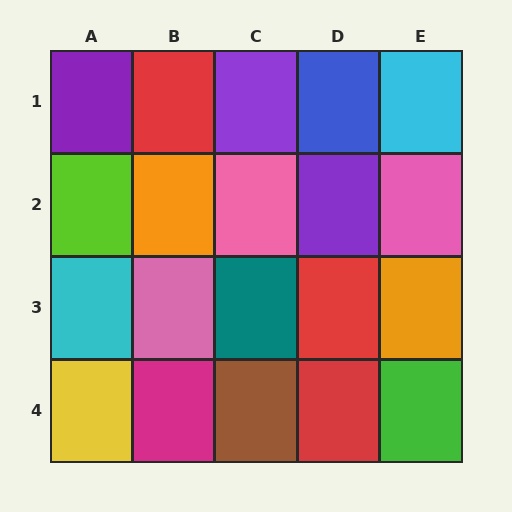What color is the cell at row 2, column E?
Pink.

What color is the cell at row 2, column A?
Lime.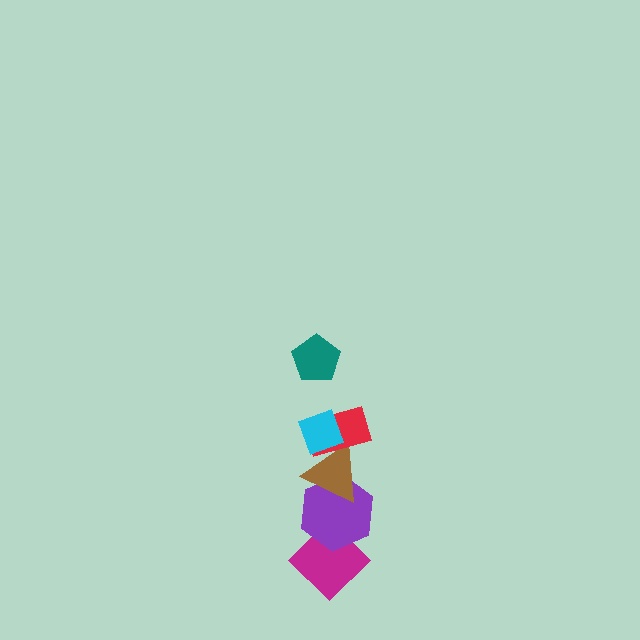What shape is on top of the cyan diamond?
The teal pentagon is on top of the cyan diamond.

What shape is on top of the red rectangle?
The cyan diamond is on top of the red rectangle.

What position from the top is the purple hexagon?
The purple hexagon is 5th from the top.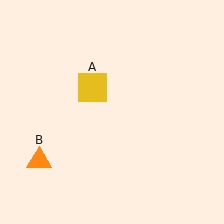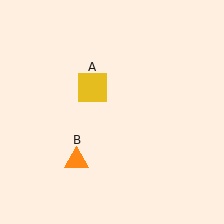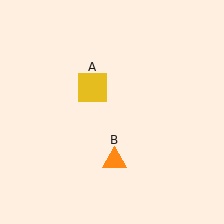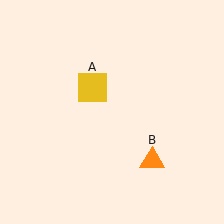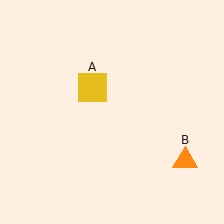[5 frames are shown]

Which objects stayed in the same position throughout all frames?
Yellow square (object A) remained stationary.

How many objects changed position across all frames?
1 object changed position: orange triangle (object B).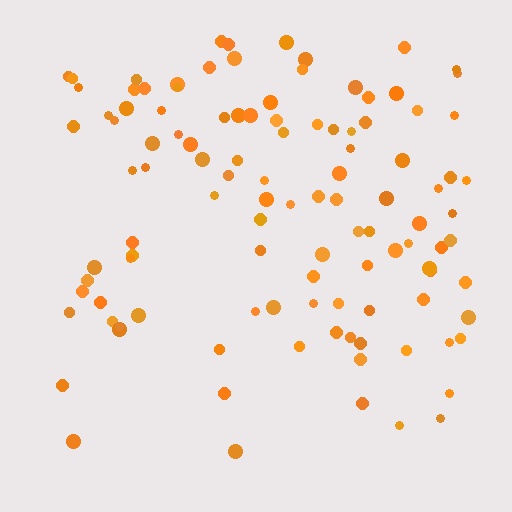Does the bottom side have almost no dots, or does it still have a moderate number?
Still a moderate number, just noticeably fewer than the top.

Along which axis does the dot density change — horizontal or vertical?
Vertical.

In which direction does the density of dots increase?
From bottom to top, with the top side densest.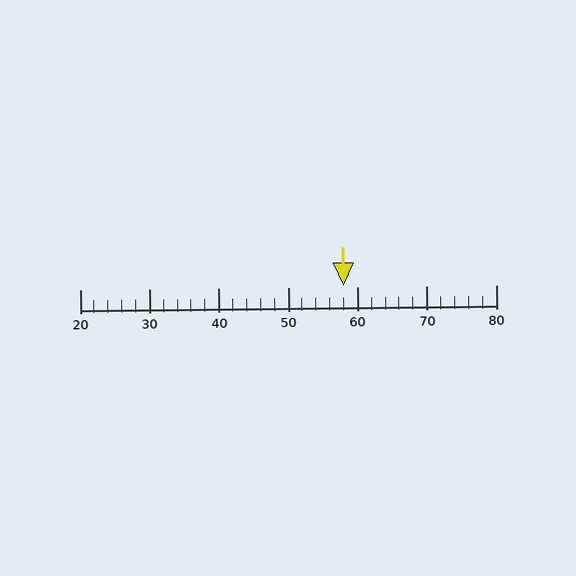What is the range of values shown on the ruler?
The ruler shows values from 20 to 80.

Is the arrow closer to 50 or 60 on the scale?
The arrow is closer to 60.